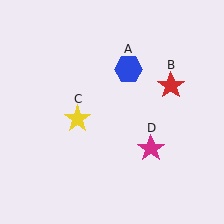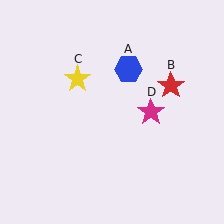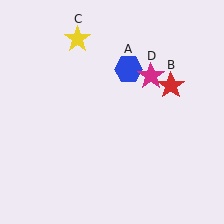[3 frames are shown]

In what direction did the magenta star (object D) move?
The magenta star (object D) moved up.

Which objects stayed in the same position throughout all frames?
Blue hexagon (object A) and red star (object B) remained stationary.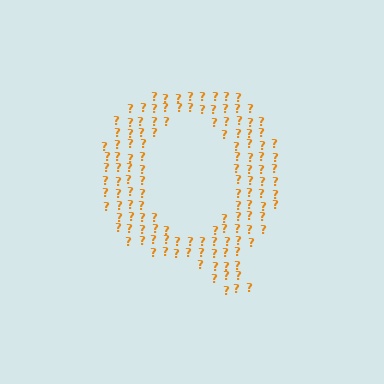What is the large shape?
The large shape is the letter Q.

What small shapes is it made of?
It is made of small question marks.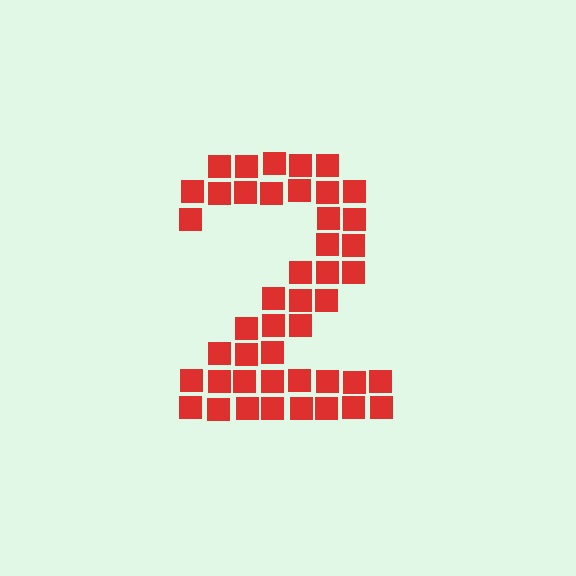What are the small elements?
The small elements are squares.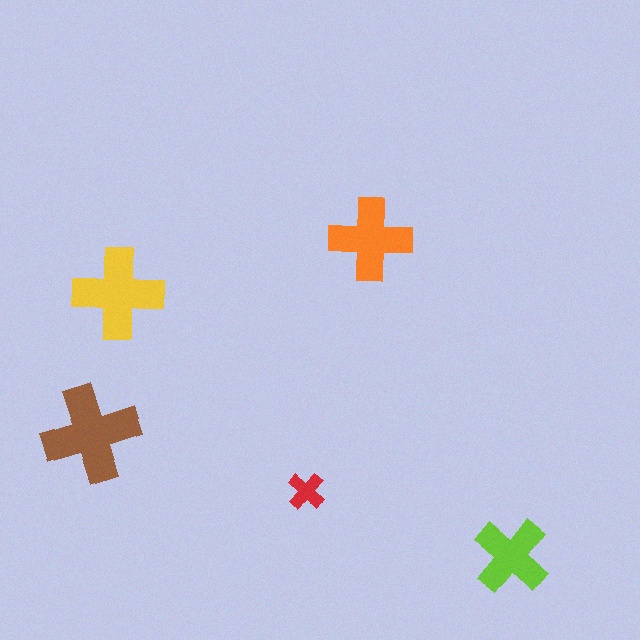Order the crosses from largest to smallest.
the brown one, the yellow one, the orange one, the lime one, the red one.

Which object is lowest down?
The lime cross is bottommost.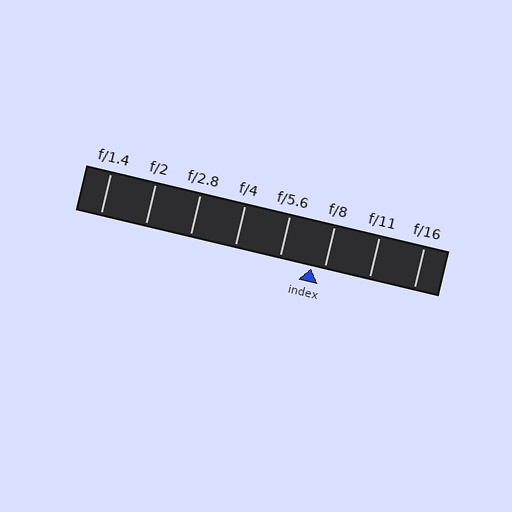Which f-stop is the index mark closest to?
The index mark is closest to f/8.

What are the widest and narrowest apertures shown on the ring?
The widest aperture shown is f/1.4 and the narrowest is f/16.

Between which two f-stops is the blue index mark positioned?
The index mark is between f/5.6 and f/8.